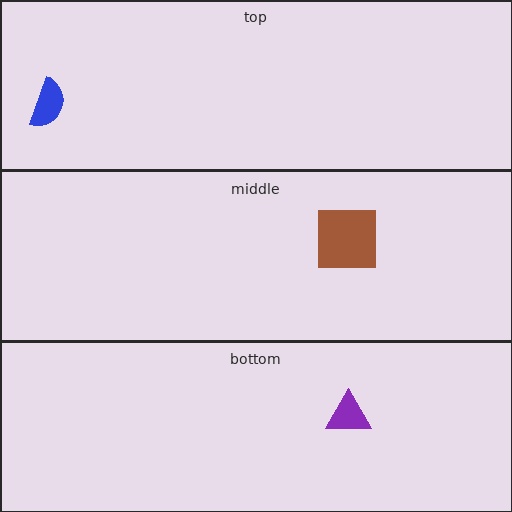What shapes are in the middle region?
The brown square.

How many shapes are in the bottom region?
1.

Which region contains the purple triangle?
The bottom region.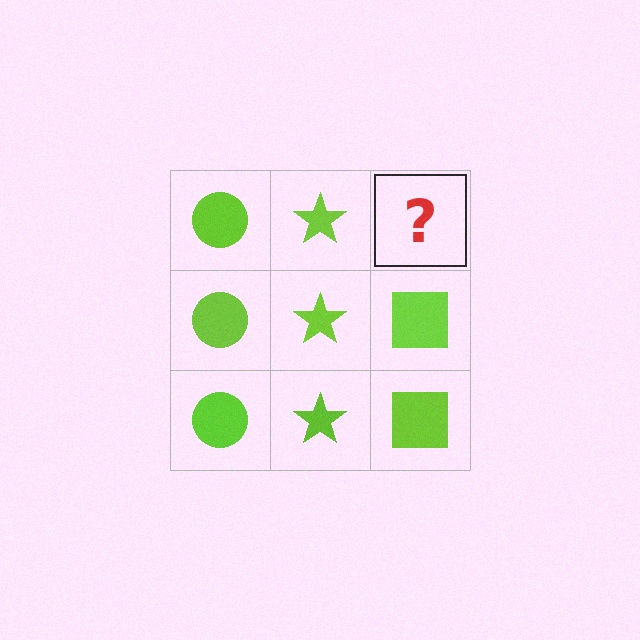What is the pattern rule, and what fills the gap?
The rule is that each column has a consistent shape. The gap should be filled with a lime square.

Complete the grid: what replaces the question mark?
The question mark should be replaced with a lime square.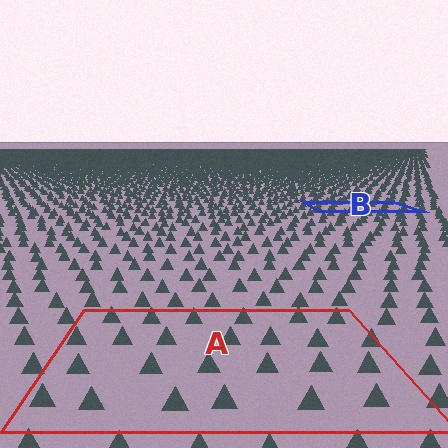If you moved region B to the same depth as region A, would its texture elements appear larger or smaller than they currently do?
They would appear larger. At a closer depth, the same texture elements are projected at a bigger on-screen size.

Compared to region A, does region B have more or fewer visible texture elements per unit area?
Region B has more texture elements per unit area — they are packed more densely because it is farther away.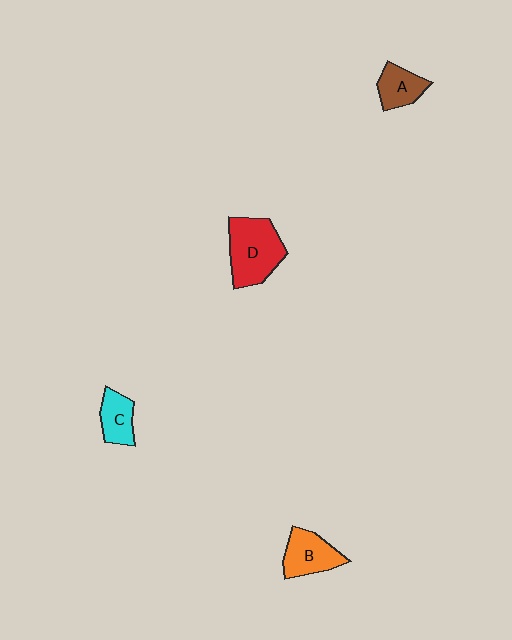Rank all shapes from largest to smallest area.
From largest to smallest: D (red), B (orange), A (brown), C (cyan).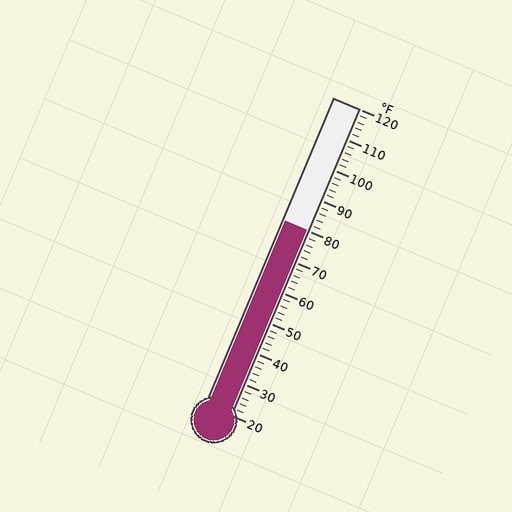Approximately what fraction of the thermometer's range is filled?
The thermometer is filled to approximately 60% of its range.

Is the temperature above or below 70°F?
The temperature is above 70°F.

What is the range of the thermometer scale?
The thermometer scale ranges from 20°F to 120°F.